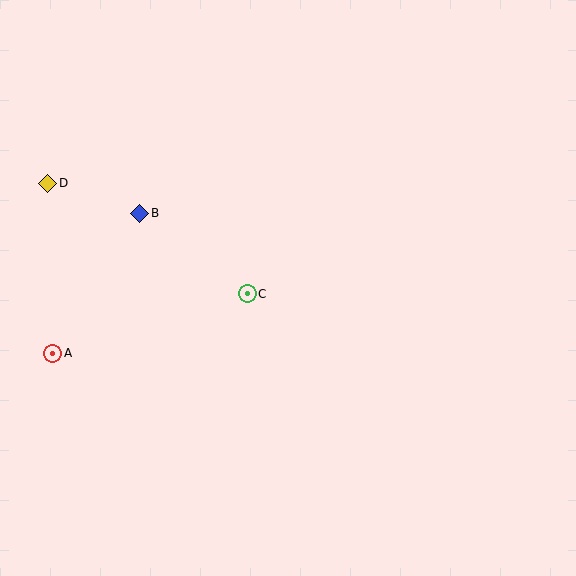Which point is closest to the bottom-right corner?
Point C is closest to the bottom-right corner.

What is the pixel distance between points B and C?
The distance between B and C is 134 pixels.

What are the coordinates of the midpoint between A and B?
The midpoint between A and B is at (96, 283).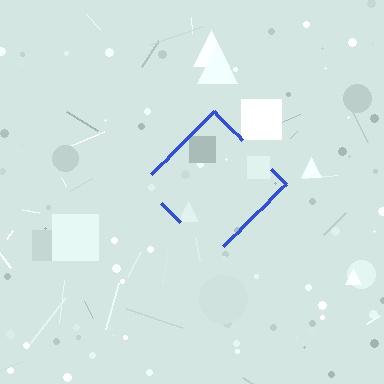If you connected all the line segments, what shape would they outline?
They would outline a diamond.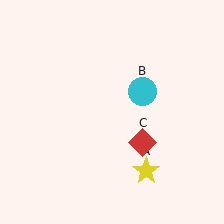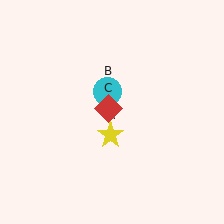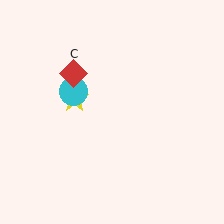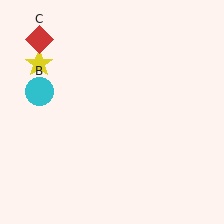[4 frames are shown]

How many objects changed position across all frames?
3 objects changed position: yellow star (object A), cyan circle (object B), red diamond (object C).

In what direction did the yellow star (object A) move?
The yellow star (object A) moved up and to the left.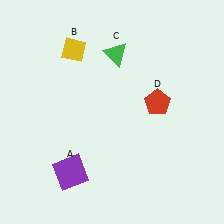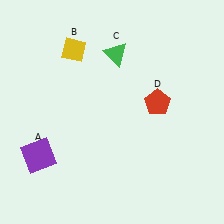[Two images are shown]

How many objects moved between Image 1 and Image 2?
1 object moved between the two images.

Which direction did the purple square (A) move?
The purple square (A) moved left.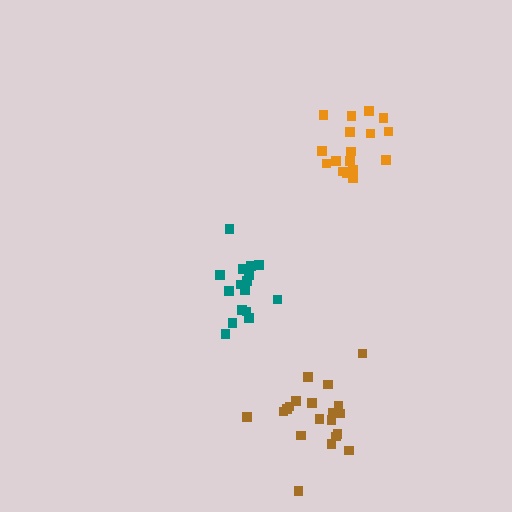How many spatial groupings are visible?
There are 3 spatial groupings.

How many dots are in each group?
Group 1: 16 dots, Group 2: 21 dots, Group 3: 17 dots (54 total).